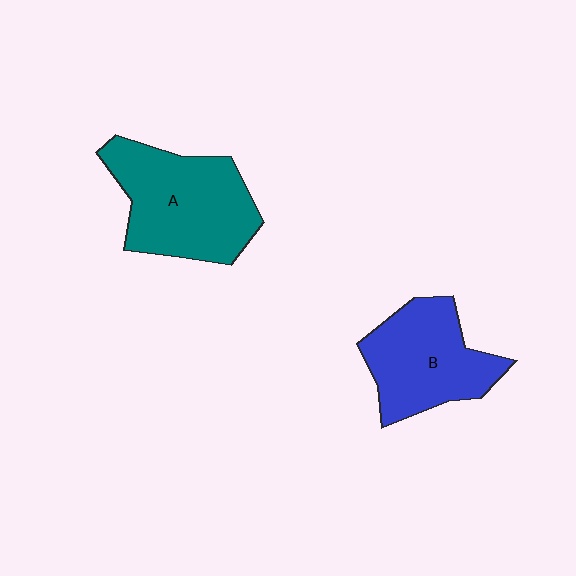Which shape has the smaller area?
Shape B (blue).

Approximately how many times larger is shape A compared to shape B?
Approximately 1.2 times.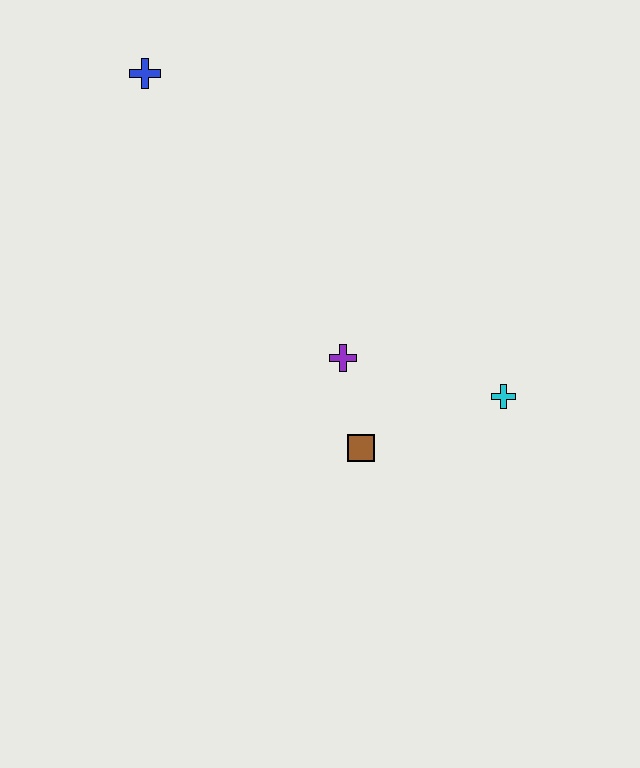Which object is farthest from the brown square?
The blue cross is farthest from the brown square.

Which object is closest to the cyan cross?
The brown square is closest to the cyan cross.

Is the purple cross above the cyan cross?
Yes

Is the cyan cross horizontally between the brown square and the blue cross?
No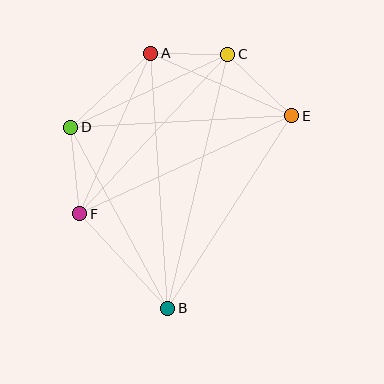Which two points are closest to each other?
Points A and C are closest to each other.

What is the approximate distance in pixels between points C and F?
The distance between C and F is approximately 217 pixels.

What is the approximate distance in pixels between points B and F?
The distance between B and F is approximately 129 pixels.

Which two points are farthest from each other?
Points B and C are farthest from each other.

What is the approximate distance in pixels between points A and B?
The distance between A and B is approximately 255 pixels.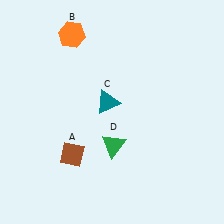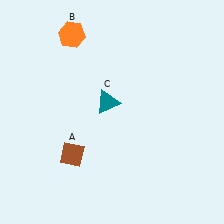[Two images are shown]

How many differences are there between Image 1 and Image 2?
There is 1 difference between the two images.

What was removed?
The green triangle (D) was removed in Image 2.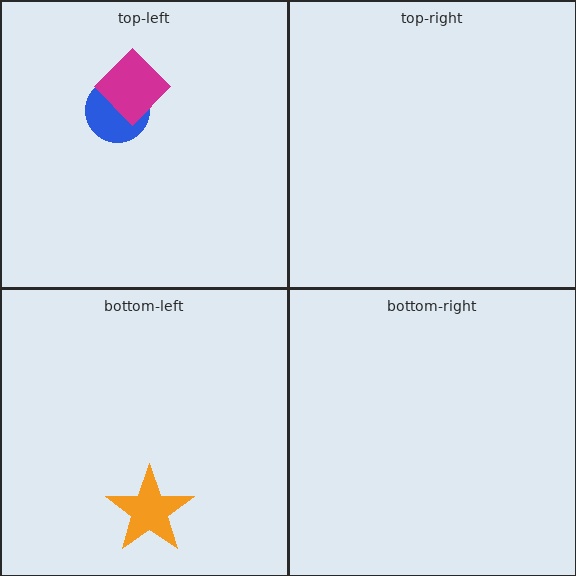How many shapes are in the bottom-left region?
1.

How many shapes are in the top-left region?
2.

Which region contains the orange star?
The bottom-left region.